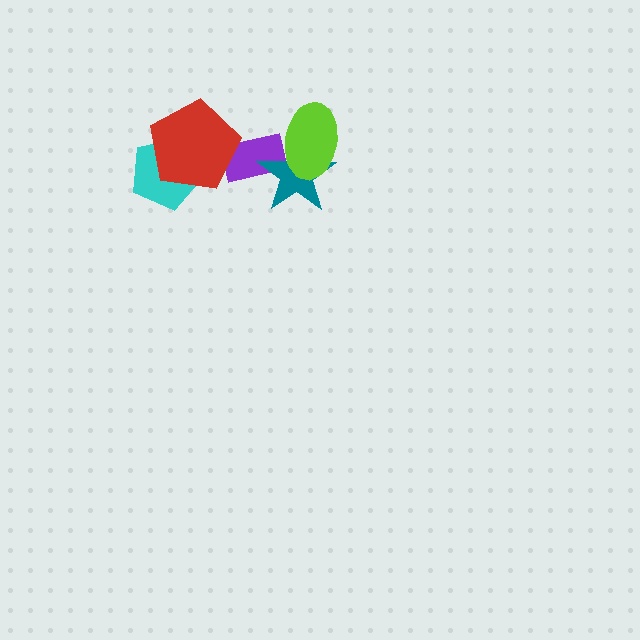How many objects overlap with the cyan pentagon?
1 object overlaps with the cyan pentagon.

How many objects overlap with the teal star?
2 objects overlap with the teal star.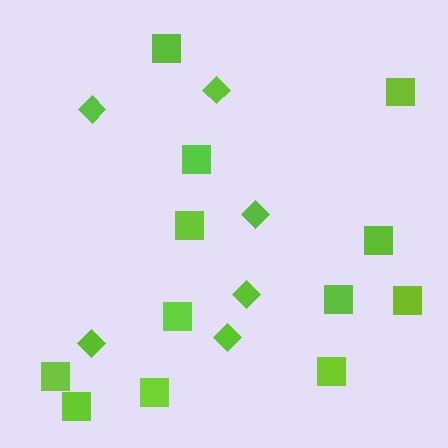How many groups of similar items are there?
There are 2 groups: one group of diamonds (6) and one group of squares (12).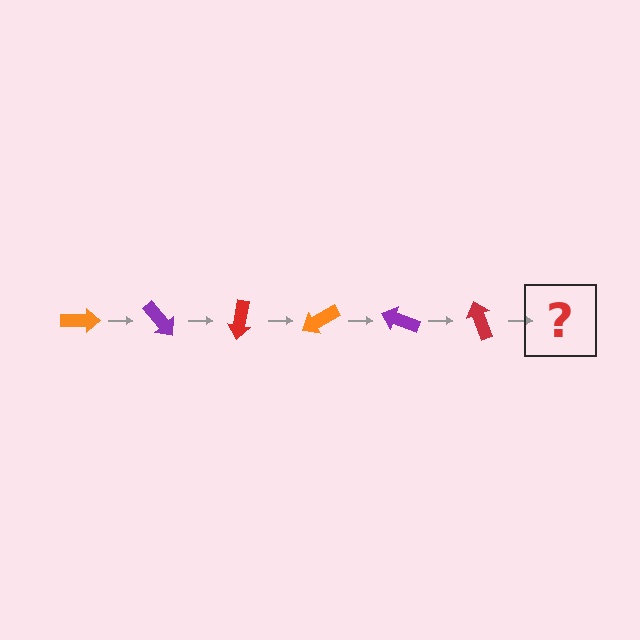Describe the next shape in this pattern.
It should be an orange arrow, rotated 300 degrees from the start.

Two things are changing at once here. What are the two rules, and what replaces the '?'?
The two rules are that it rotates 50 degrees each step and the color cycles through orange, purple, and red. The '?' should be an orange arrow, rotated 300 degrees from the start.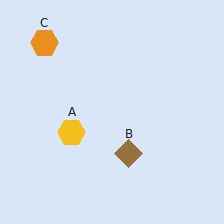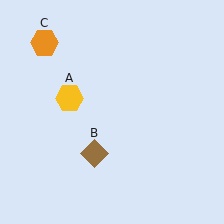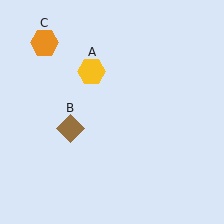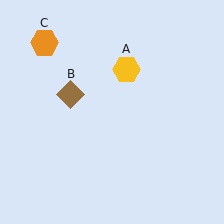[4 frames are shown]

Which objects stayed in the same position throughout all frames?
Orange hexagon (object C) remained stationary.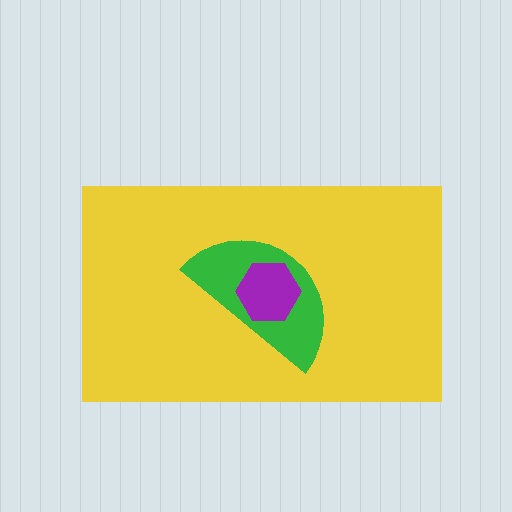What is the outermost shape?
The yellow rectangle.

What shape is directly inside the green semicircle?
The purple hexagon.